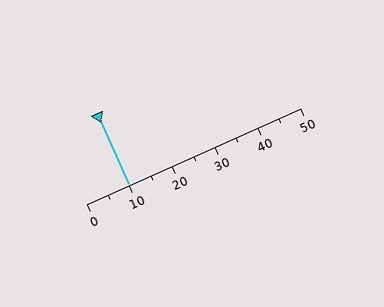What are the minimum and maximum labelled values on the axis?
The axis runs from 0 to 50.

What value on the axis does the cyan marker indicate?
The marker indicates approximately 10.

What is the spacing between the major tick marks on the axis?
The major ticks are spaced 10 apart.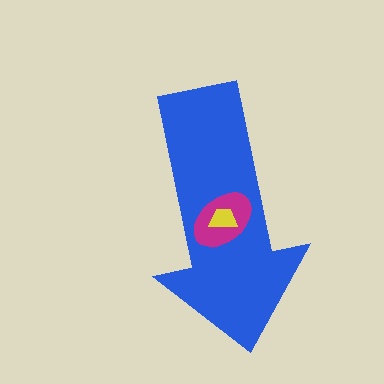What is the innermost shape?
The yellow trapezoid.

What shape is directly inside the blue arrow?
The magenta ellipse.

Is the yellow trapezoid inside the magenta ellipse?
Yes.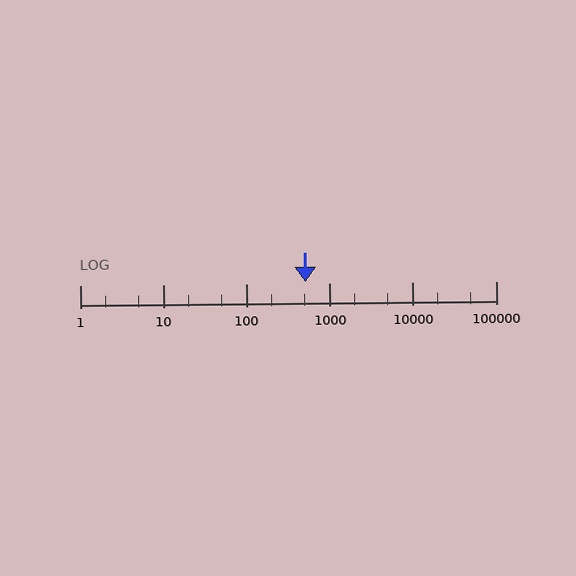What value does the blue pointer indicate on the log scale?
The pointer indicates approximately 510.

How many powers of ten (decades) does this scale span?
The scale spans 5 decades, from 1 to 100000.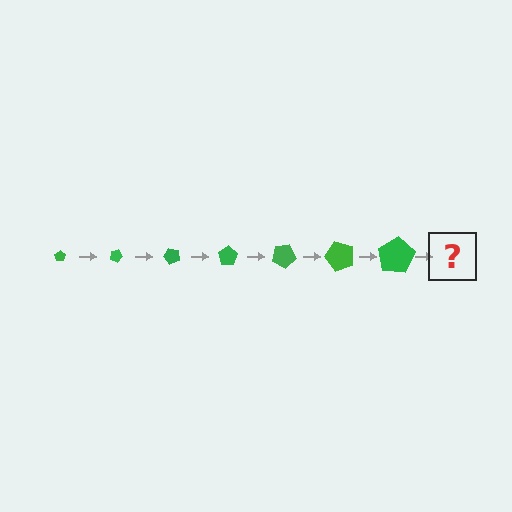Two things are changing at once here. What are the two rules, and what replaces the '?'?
The two rules are that the pentagon grows larger each step and it rotates 25 degrees each step. The '?' should be a pentagon, larger than the previous one and rotated 175 degrees from the start.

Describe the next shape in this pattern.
It should be a pentagon, larger than the previous one and rotated 175 degrees from the start.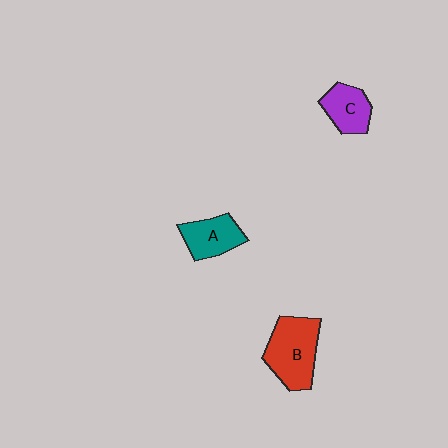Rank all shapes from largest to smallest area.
From largest to smallest: B (red), A (teal), C (purple).